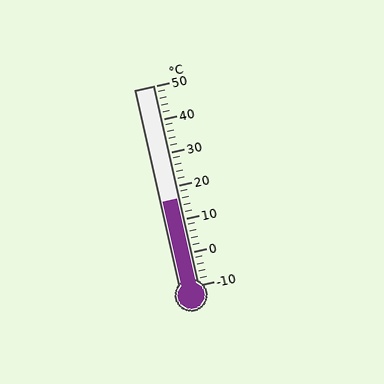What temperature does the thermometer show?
The thermometer shows approximately 16°C.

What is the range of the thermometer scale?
The thermometer scale ranges from -10°C to 50°C.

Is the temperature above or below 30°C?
The temperature is below 30°C.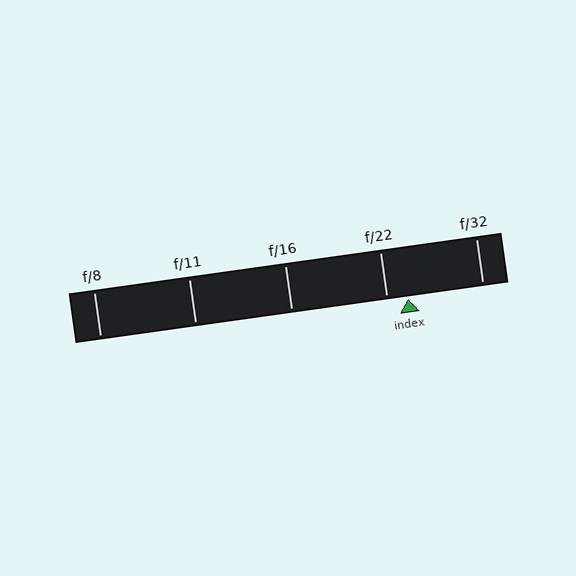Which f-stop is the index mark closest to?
The index mark is closest to f/22.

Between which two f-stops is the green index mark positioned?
The index mark is between f/22 and f/32.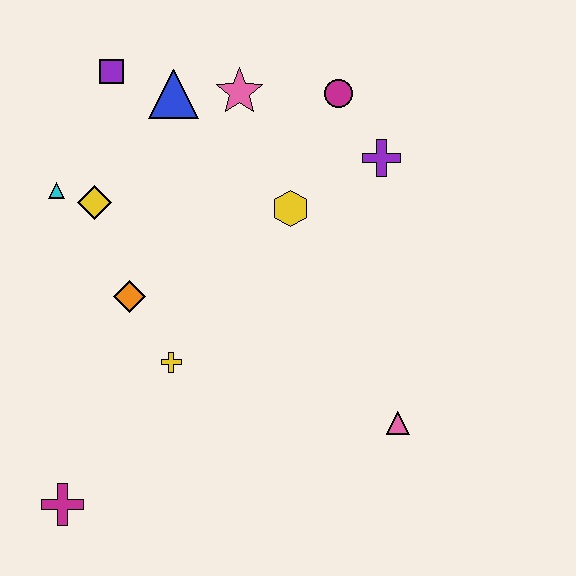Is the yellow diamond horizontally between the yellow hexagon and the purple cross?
No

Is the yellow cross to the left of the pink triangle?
Yes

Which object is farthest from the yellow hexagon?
The magenta cross is farthest from the yellow hexagon.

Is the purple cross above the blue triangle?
No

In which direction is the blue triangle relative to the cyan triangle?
The blue triangle is to the right of the cyan triangle.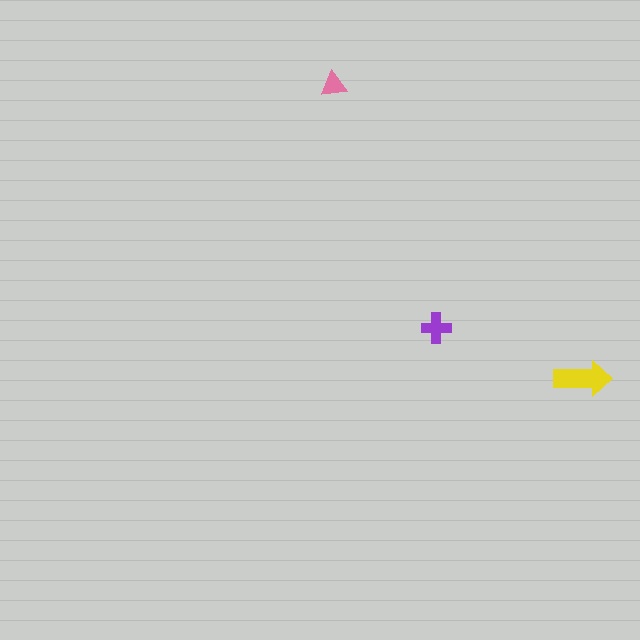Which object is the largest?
The yellow arrow.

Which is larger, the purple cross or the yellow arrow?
The yellow arrow.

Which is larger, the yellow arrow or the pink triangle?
The yellow arrow.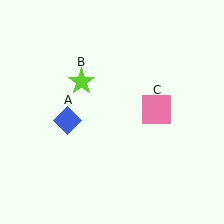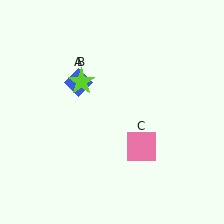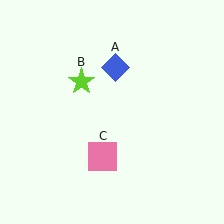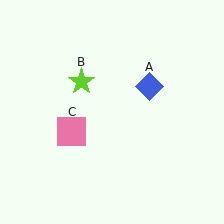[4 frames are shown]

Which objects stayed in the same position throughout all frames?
Lime star (object B) remained stationary.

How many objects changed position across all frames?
2 objects changed position: blue diamond (object A), pink square (object C).